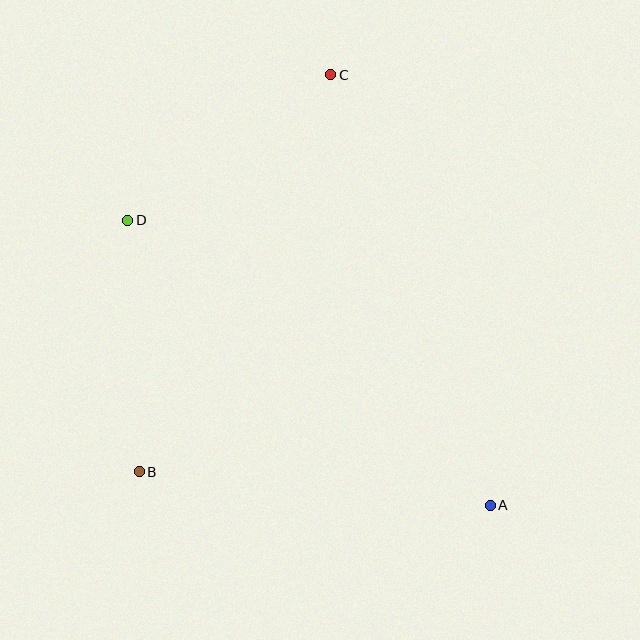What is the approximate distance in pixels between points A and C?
The distance between A and C is approximately 459 pixels.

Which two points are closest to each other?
Points C and D are closest to each other.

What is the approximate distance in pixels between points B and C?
The distance between B and C is approximately 441 pixels.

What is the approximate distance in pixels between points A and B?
The distance between A and B is approximately 353 pixels.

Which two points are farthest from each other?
Points A and D are farthest from each other.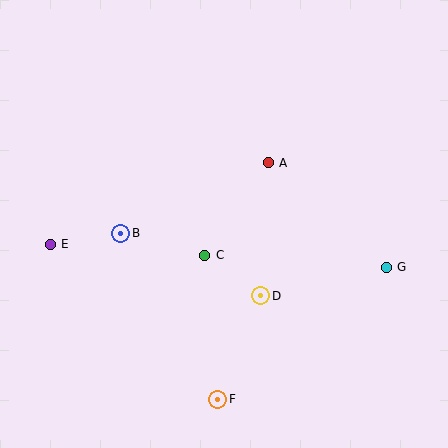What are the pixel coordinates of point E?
Point E is at (50, 244).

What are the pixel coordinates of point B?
Point B is at (121, 233).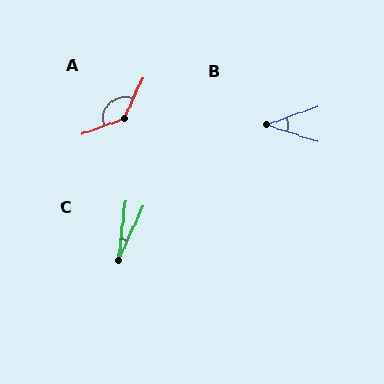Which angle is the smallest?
C, at approximately 18 degrees.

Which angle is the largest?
A, at approximately 134 degrees.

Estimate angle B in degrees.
Approximately 37 degrees.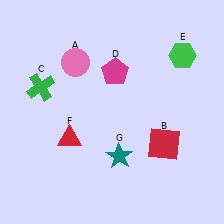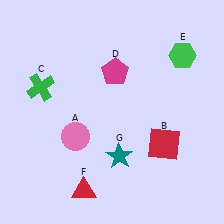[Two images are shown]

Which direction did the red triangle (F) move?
The red triangle (F) moved down.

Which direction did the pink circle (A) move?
The pink circle (A) moved down.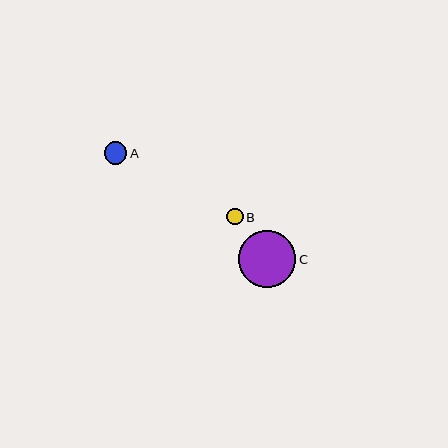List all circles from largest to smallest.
From largest to smallest: C, A, B.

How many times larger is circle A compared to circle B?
Circle A is approximately 1.4 times the size of circle B.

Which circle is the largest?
Circle C is the largest with a size of approximately 57 pixels.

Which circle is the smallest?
Circle B is the smallest with a size of approximately 16 pixels.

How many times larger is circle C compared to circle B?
Circle C is approximately 3.5 times the size of circle B.